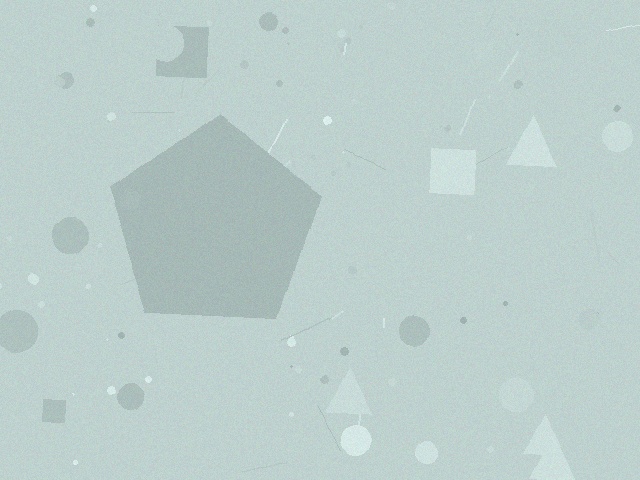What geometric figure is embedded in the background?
A pentagon is embedded in the background.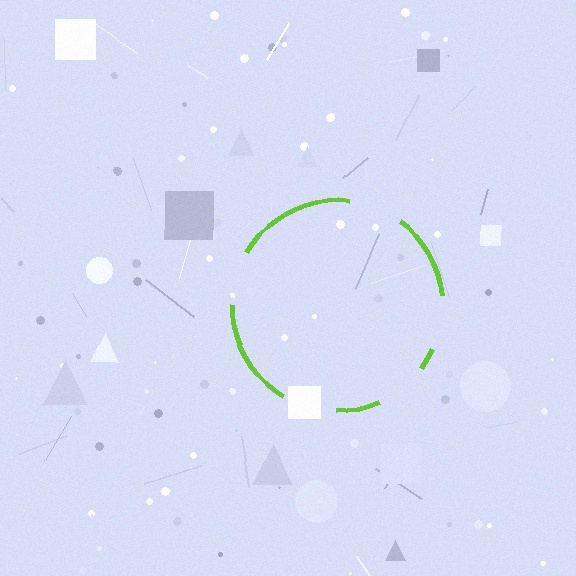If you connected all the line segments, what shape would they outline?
They would outline a circle.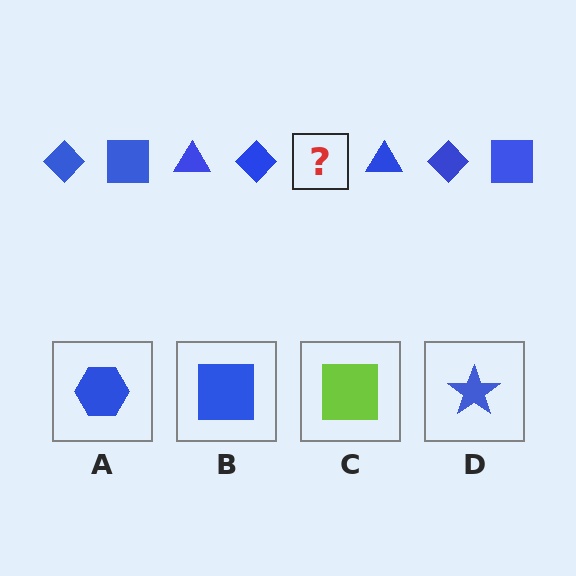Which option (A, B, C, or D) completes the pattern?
B.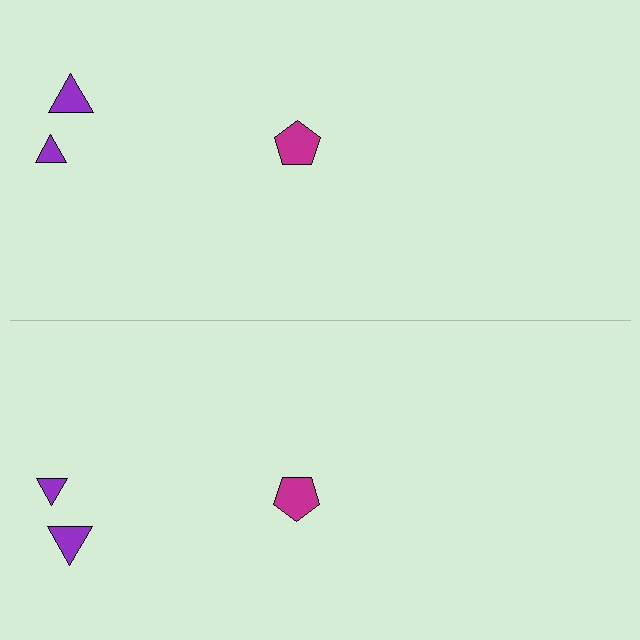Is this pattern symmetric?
Yes, this pattern has bilateral (reflection) symmetry.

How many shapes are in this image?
There are 6 shapes in this image.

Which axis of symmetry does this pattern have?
The pattern has a horizontal axis of symmetry running through the center of the image.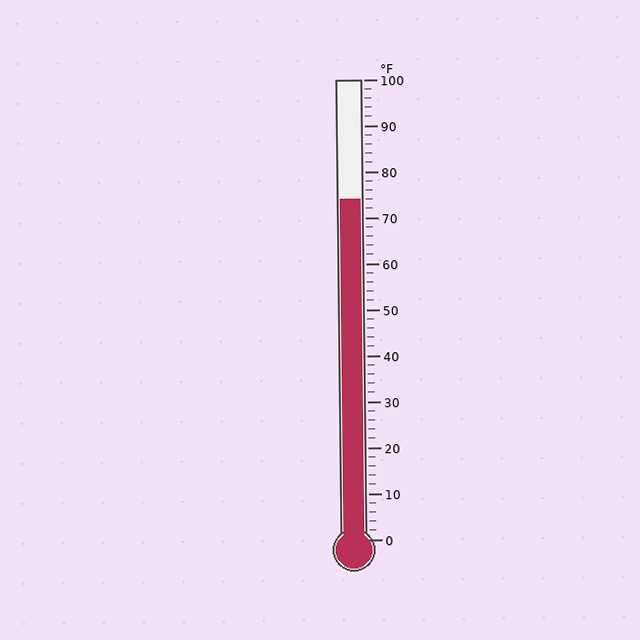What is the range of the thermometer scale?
The thermometer scale ranges from 0°F to 100°F.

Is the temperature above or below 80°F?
The temperature is below 80°F.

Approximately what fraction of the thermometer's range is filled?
The thermometer is filled to approximately 75% of its range.